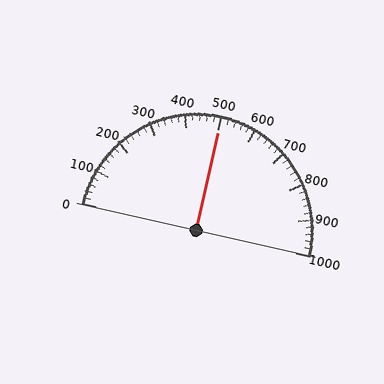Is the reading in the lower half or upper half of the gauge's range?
The reading is in the upper half of the range (0 to 1000).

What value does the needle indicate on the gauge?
The needle indicates approximately 500.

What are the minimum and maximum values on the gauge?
The gauge ranges from 0 to 1000.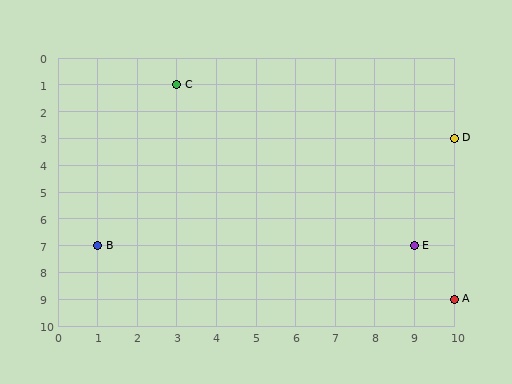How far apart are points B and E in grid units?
Points B and E are 8 columns apart.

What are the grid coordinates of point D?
Point D is at grid coordinates (10, 3).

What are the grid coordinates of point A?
Point A is at grid coordinates (10, 9).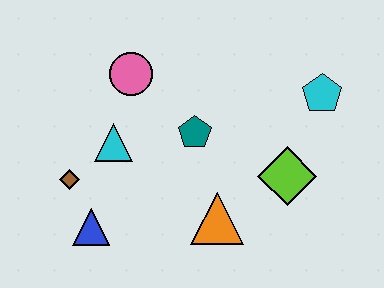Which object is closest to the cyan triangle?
The brown diamond is closest to the cyan triangle.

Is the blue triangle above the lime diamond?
No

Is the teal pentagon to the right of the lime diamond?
No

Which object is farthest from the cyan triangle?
The cyan pentagon is farthest from the cyan triangle.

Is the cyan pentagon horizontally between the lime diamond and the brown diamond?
No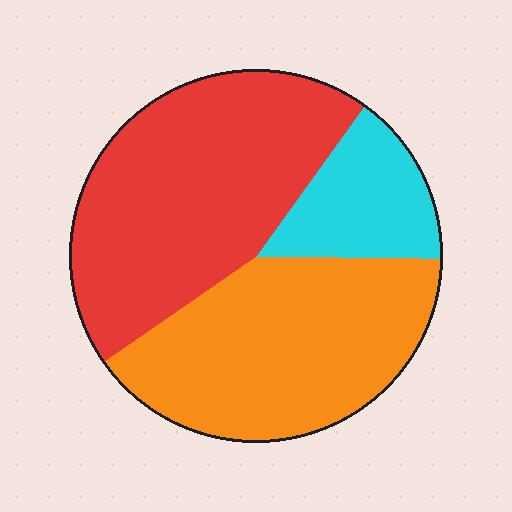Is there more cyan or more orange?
Orange.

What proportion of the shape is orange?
Orange covers 40% of the shape.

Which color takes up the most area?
Red, at roughly 45%.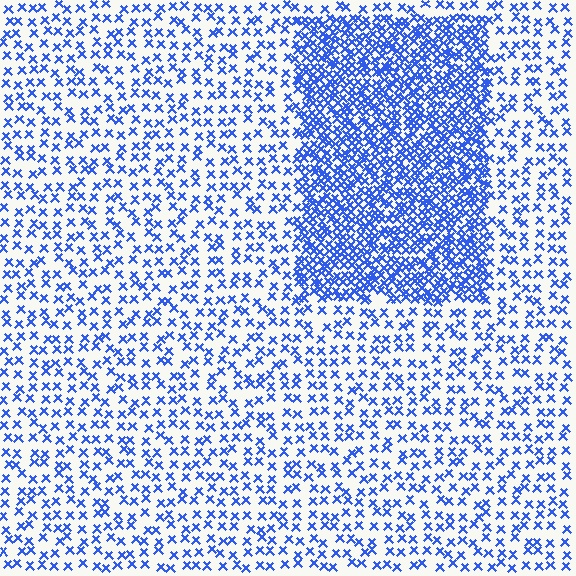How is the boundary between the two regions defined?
The boundary is defined by a change in element density (approximately 2.7x ratio). All elements are the same color, size, and shape.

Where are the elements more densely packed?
The elements are more densely packed inside the rectangle boundary.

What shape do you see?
I see a rectangle.